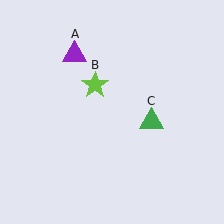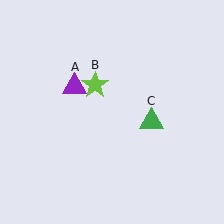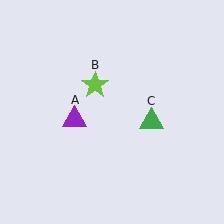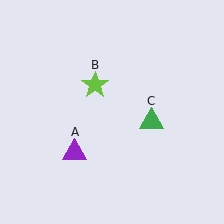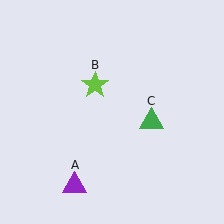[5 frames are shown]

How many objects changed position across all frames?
1 object changed position: purple triangle (object A).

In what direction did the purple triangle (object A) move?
The purple triangle (object A) moved down.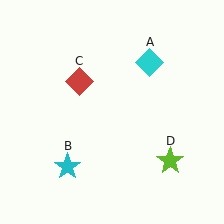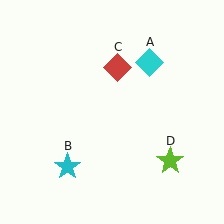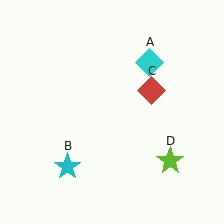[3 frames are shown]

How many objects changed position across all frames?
1 object changed position: red diamond (object C).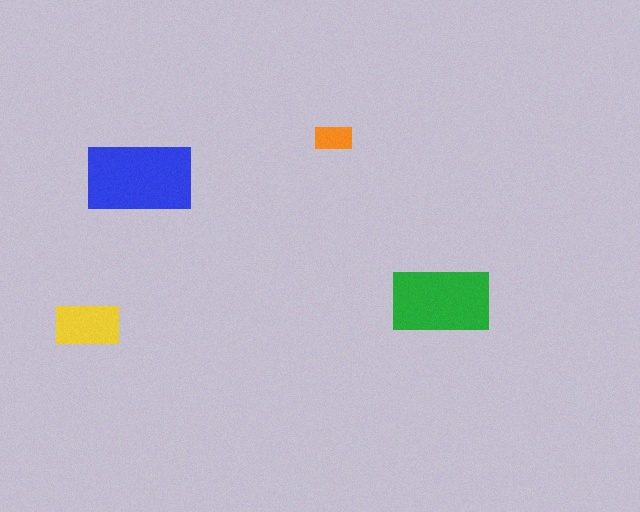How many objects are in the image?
There are 4 objects in the image.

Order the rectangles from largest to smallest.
the blue one, the green one, the yellow one, the orange one.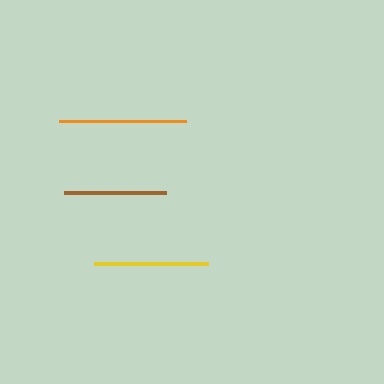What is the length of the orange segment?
The orange segment is approximately 127 pixels long.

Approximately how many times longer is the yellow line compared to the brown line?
The yellow line is approximately 1.1 times the length of the brown line.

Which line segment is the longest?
The orange line is the longest at approximately 127 pixels.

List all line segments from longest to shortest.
From longest to shortest: orange, yellow, brown.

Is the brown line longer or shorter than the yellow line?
The yellow line is longer than the brown line.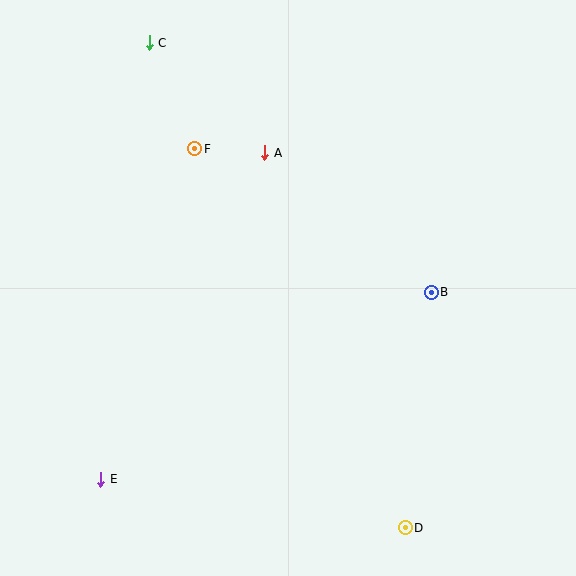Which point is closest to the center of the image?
Point A at (265, 153) is closest to the center.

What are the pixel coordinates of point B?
Point B is at (431, 292).